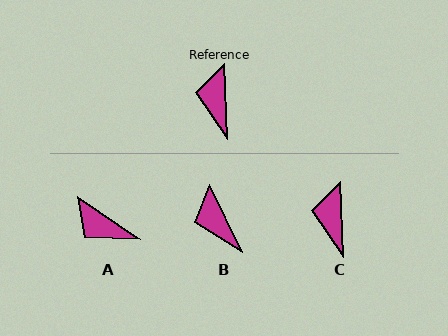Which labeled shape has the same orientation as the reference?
C.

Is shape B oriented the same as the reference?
No, it is off by about 23 degrees.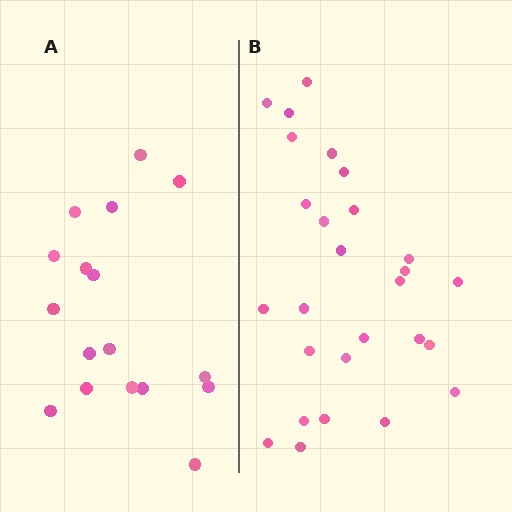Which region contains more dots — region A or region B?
Region B (the right region) has more dots.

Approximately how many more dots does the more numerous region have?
Region B has roughly 10 or so more dots than region A.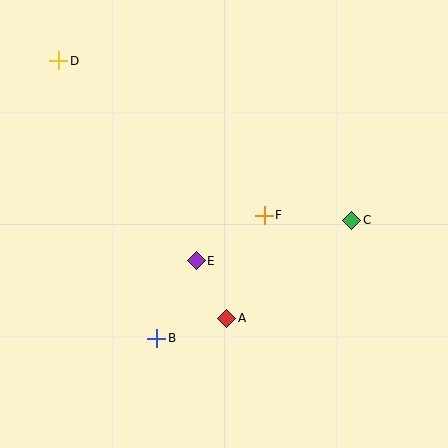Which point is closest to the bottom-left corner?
Point B is closest to the bottom-left corner.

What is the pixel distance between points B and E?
The distance between B and E is 87 pixels.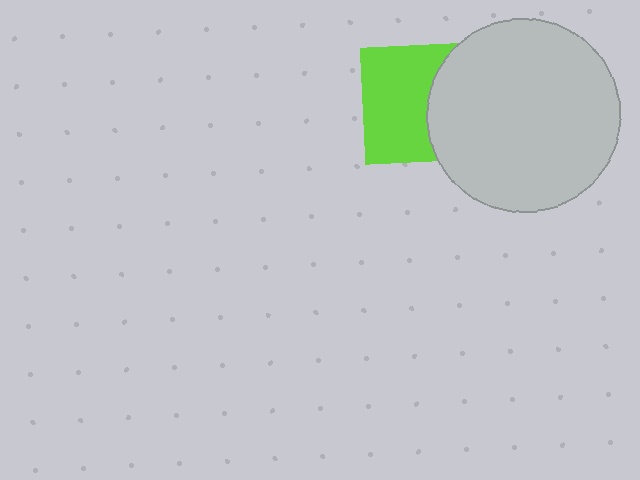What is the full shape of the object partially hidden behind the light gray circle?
The partially hidden object is a lime square.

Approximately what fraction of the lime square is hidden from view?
Roughly 40% of the lime square is hidden behind the light gray circle.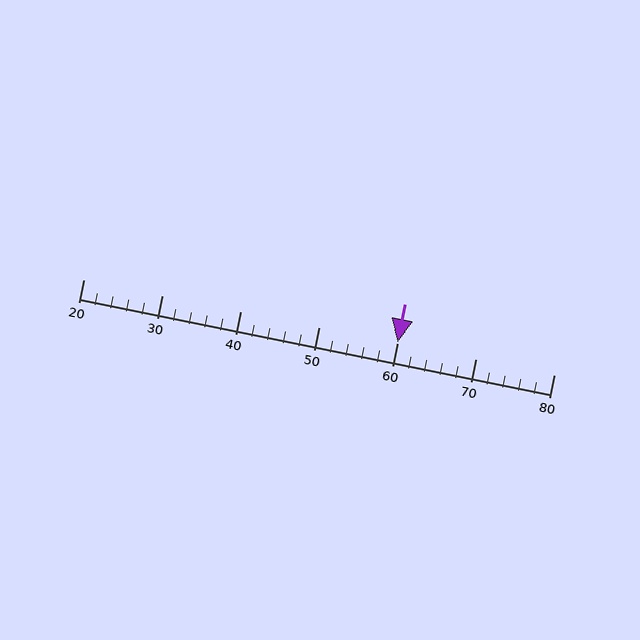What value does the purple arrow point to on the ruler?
The purple arrow points to approximately 60.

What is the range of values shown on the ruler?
The ruler shows values from 20 to 80.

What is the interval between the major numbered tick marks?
The major tick marks are spaced 10 units apart.